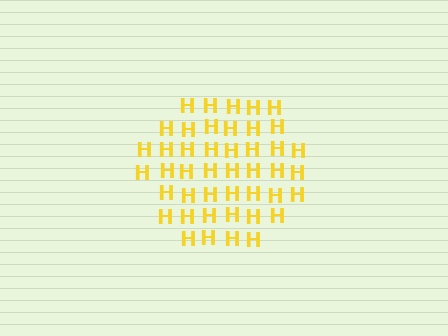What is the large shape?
The large shape is a hexagon.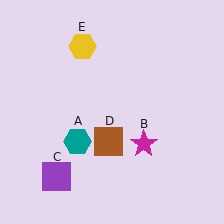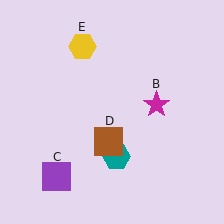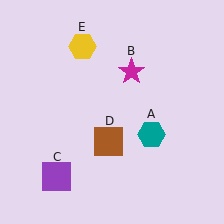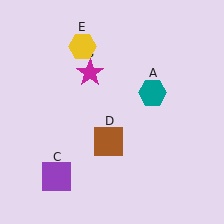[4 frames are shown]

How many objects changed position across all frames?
2 objects changed position: teal hexagon (object A), magenta star (object B).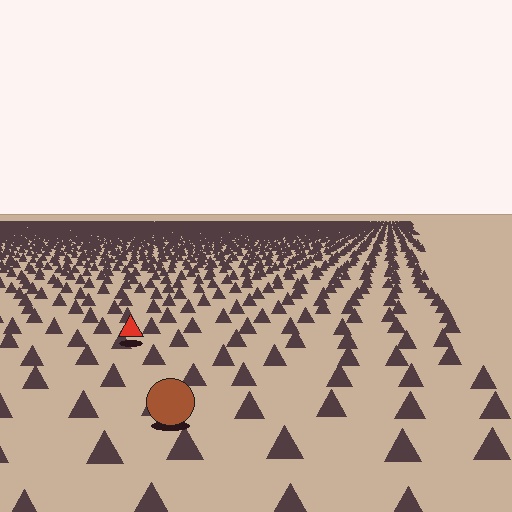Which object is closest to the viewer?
The brown circle is closest. The texture marks near it are larger and more spread out.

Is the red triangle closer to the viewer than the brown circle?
No. The brown circle is closer — you can tell from the texture gradient: the ground texture is coarser near it.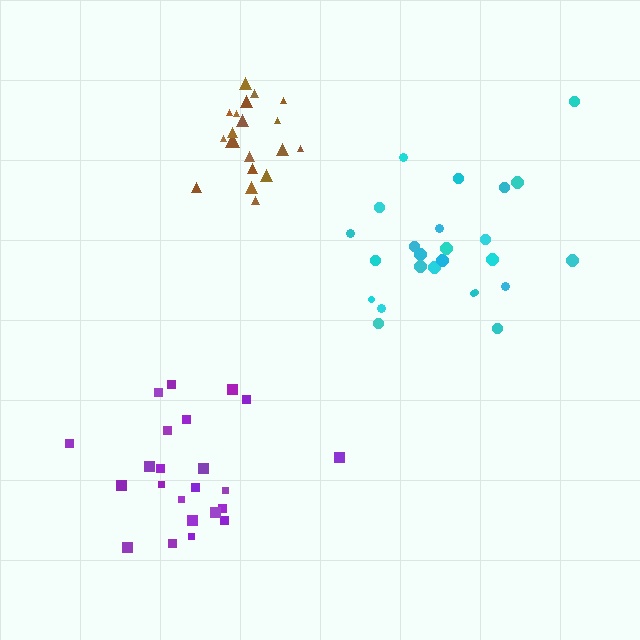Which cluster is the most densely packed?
Brown.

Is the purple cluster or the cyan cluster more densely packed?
Cyan.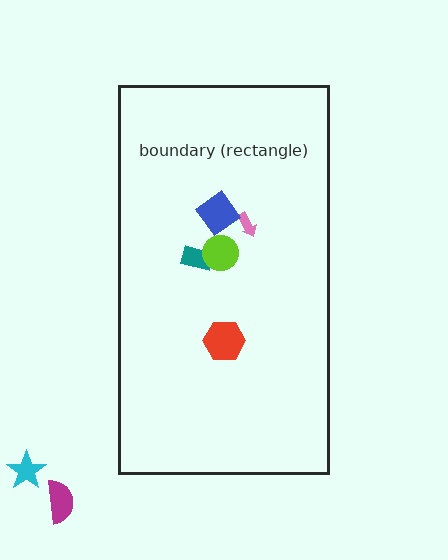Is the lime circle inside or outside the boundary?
Inside.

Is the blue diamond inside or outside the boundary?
Inside.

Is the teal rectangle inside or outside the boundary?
Inside.